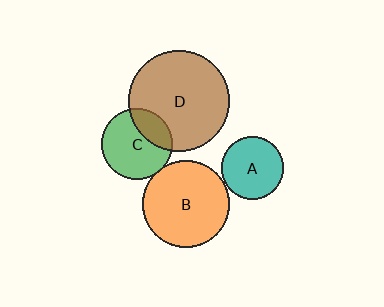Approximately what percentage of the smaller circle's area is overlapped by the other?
Approximately 5%.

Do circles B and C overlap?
Yes.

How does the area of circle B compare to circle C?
Approximately 1.5 times.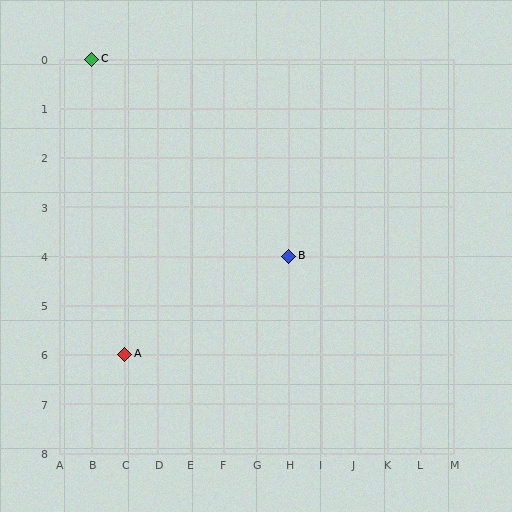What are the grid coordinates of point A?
Point A is at grid coordinates (C, 6).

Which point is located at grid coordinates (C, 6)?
Point A is at (C, 6).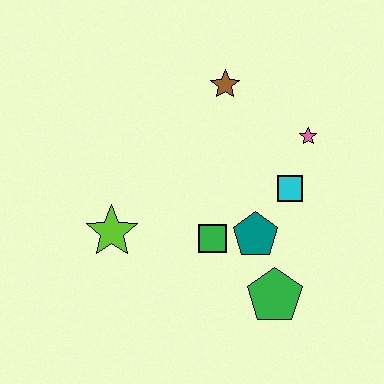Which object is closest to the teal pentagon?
The green square is closest to the teal pentagon.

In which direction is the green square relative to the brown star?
The green square is below the brown star.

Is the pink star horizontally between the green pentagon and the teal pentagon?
No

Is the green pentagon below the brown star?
Yes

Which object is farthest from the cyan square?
The lime star is farthest from the cyan square.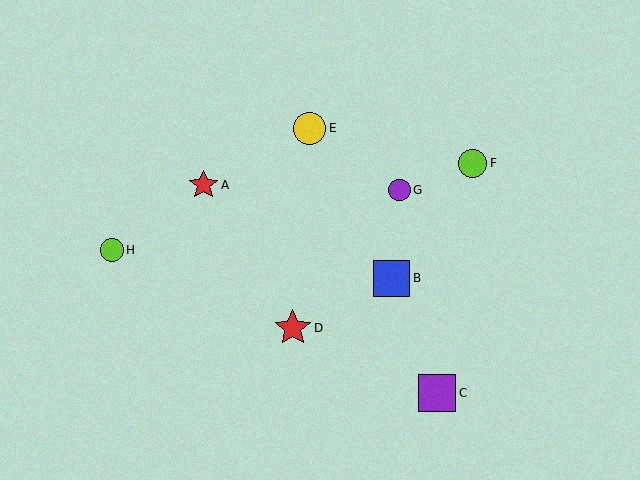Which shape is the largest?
The purple square (labeled C) is the largest.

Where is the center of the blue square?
The center of the blue square is at (391, 278).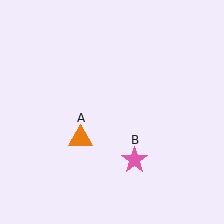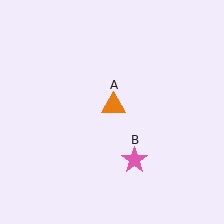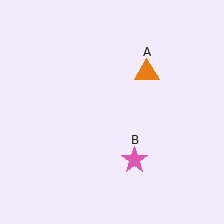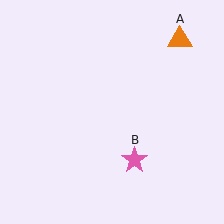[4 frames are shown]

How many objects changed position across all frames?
1 object changed position: orange triangle (object A).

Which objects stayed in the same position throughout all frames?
Pink star (object B) remained stationary.